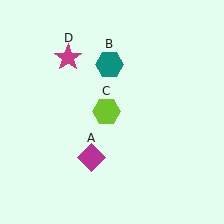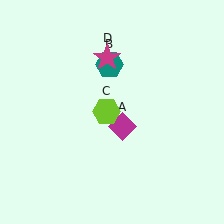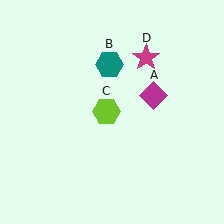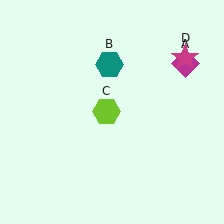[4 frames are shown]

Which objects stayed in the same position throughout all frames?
Teal hexagon (object B) and lime hexagon (object C) remained stationary.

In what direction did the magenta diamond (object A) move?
The magenta diamond (object A) moved up and to the right.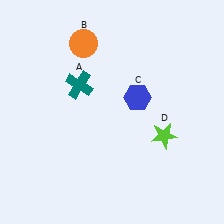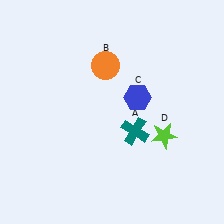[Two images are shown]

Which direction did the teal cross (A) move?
The teal cross (A) moved right.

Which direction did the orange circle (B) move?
The orange circle (B) moved down.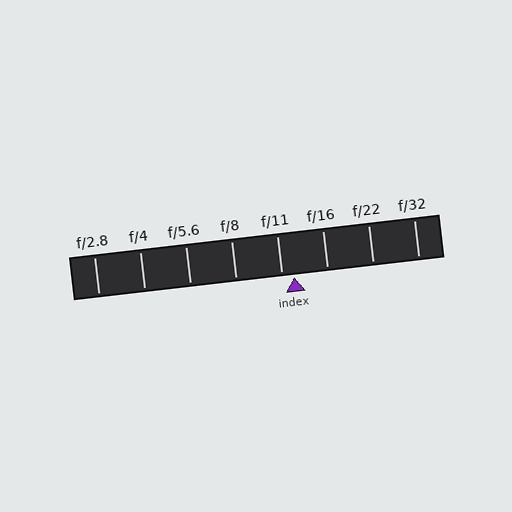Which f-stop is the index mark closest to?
The index mark is closest to f/11.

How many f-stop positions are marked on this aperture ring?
There are 8 f-stop positions marked.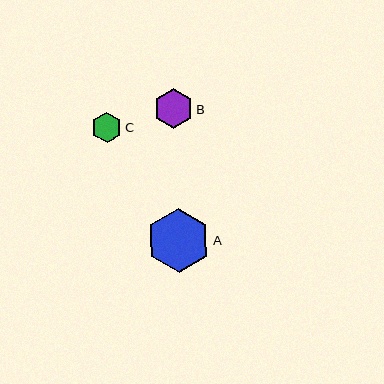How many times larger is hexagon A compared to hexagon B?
Hexagon A is approximately 1.6 times the size of hexagon B.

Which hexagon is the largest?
Hexagon A is the largest with a size of approximately 64 pixels.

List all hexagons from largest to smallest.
From largest to smallest: A, B, C.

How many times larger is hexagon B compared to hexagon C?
Hexagon B is approximately 1.3 times the size of hexagon C.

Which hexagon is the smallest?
Hexagon C is the smallest with a size of approximately 31 pixels.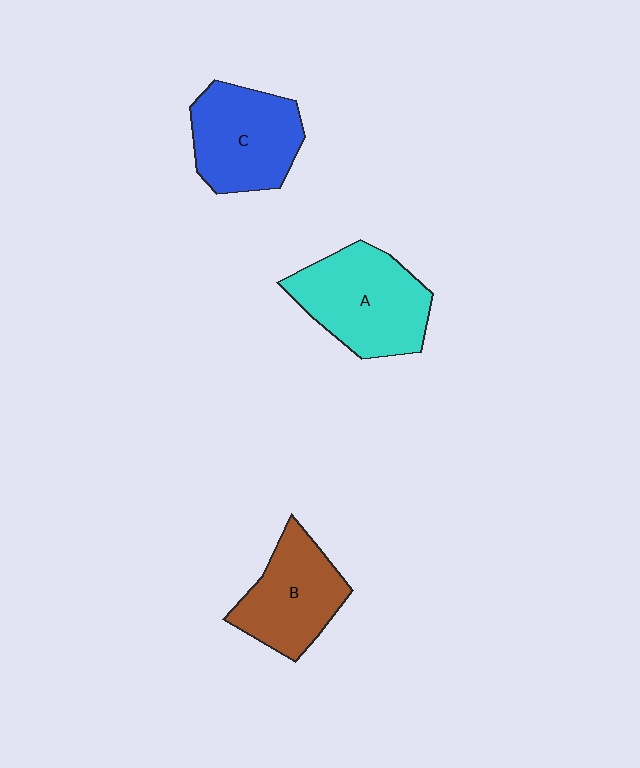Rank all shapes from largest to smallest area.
From largest to smallest: A (cyan), C (blue), B (brown).